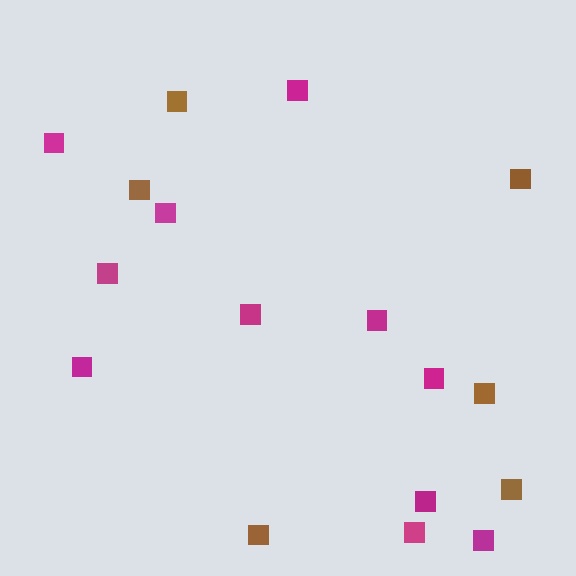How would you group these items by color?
There are 2 groups: one group of magenta squares (11) and one group of brown squares (6).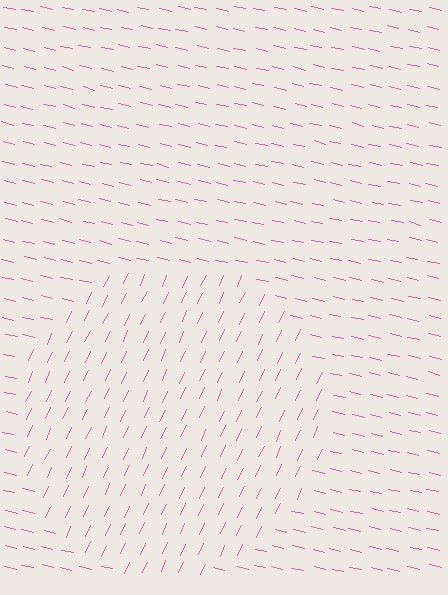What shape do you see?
I see a circle.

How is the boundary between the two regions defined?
The boundary is defined purely by a change in line orientation (approximately 78 degrees difference). All lines are the same color and thickness.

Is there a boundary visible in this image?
Yes, there is a texture boundary formed by a change in line orientation.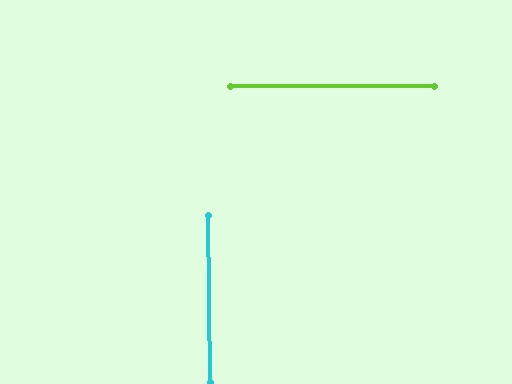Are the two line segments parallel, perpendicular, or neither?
Perpendicular — they meet at approximately 89°.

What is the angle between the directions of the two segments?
Approximately 89 degrees.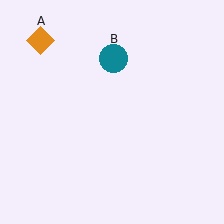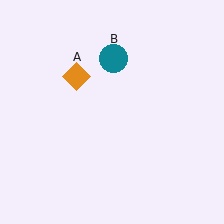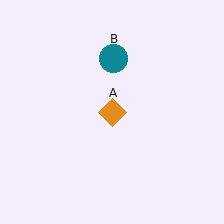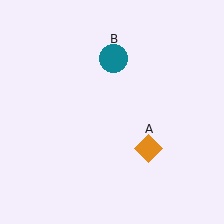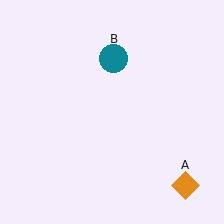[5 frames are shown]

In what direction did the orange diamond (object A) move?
The orange diamond (object A) moved down and to the right.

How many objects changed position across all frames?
1 object changed position: orange diamond (object A).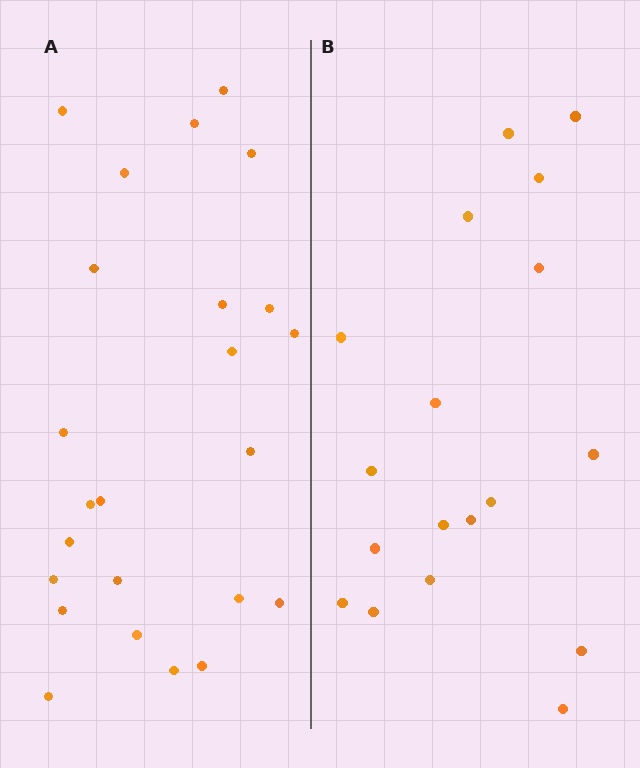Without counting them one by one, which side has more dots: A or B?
Region A (the left region) has more dots.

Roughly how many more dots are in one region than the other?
Region A has about 6 more dots than region B.